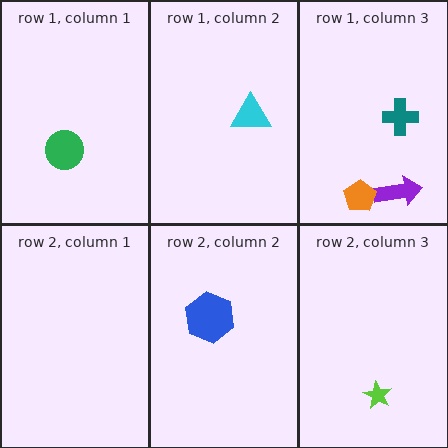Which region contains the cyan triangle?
The row 1, column 2 region.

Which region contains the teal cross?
The row 1, column 3 region.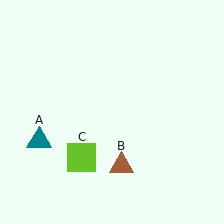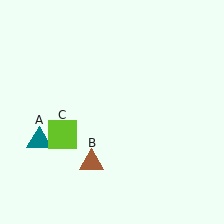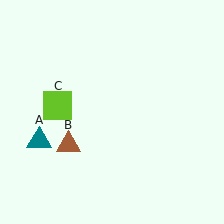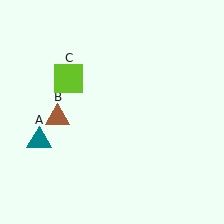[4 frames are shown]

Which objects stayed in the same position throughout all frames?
Teal triangle (object A) remained stationary.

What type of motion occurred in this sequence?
The brown triangle (object B), lime square (object C) rotated clockwise around the center of the scene.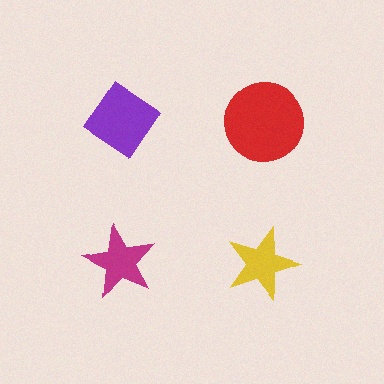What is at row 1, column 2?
A red circle.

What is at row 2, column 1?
A magenta star.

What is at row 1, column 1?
A purple diamond.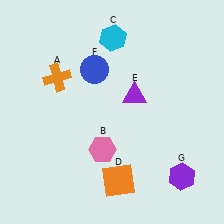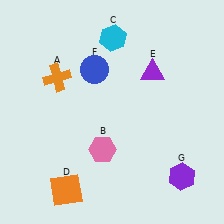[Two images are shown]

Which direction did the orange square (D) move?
The orange square (D) moved left.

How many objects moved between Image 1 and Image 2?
2 objects moved between the two images.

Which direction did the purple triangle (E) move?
The purple triangle (E) moved up.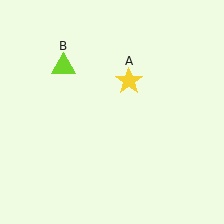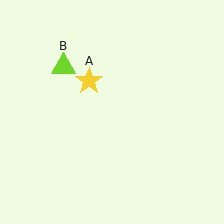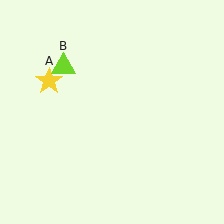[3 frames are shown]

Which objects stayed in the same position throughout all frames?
Lime triangle (object B) remained stationary.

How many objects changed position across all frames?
1 object changed position: yellow star (object A).